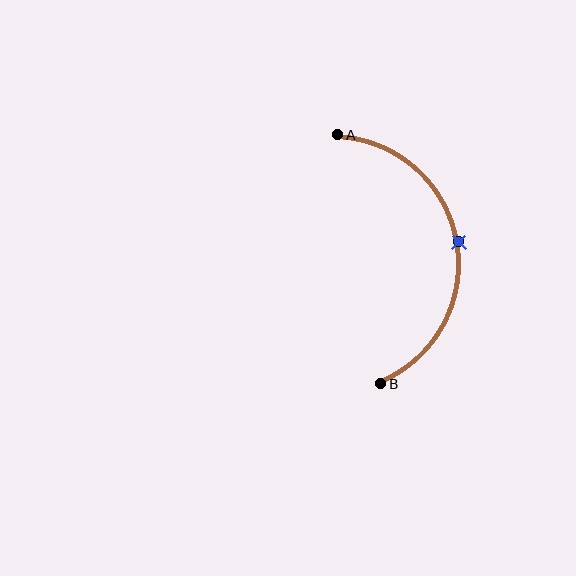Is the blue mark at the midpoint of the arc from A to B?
Yes. The blue mark lies on the arc at equal arc-length from both A and B — it is the arc midpoint.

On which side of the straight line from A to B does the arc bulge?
The arc bulges to the right of the straight line connecting A and B.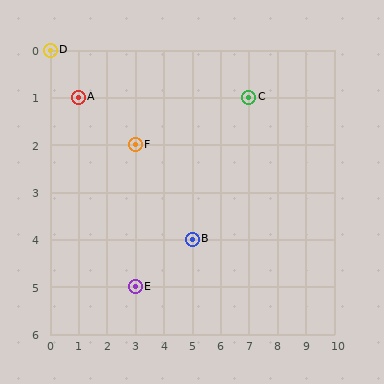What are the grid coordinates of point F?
Point F is at grid coordinates (3, 2).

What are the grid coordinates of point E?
Point E is at grid coordinates (3, 5).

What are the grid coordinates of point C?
Point C is at grid coordinates (7, 1).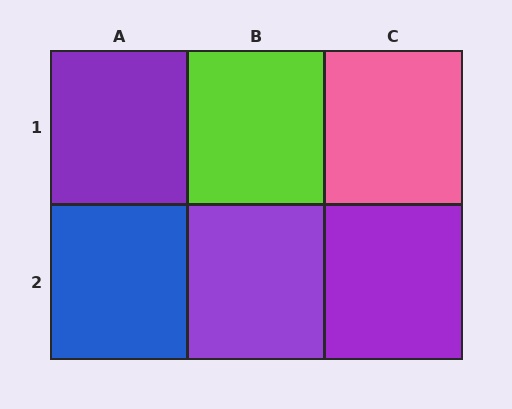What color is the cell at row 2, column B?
Purple.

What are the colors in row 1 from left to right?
Purple, lime, pink.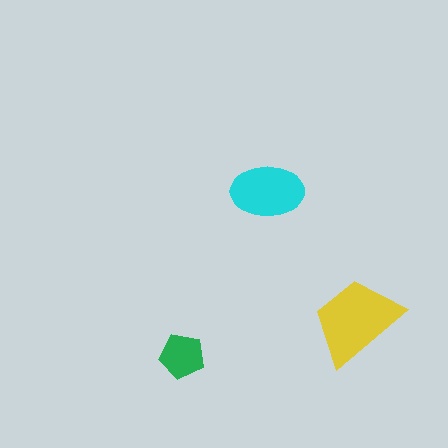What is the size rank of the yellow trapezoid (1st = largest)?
1st.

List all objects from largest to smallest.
The yellow trapezoid, the cyan ellipse, the green pentagon.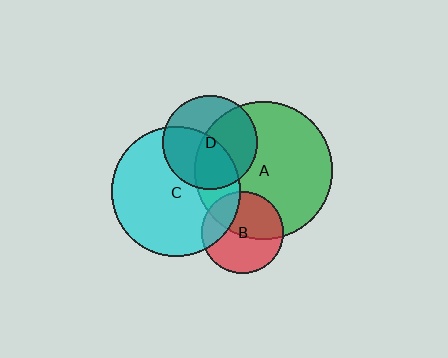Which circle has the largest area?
Circle A (green).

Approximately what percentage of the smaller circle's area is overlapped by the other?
Approximately 25%.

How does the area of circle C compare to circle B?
Approximately 2.5 times.